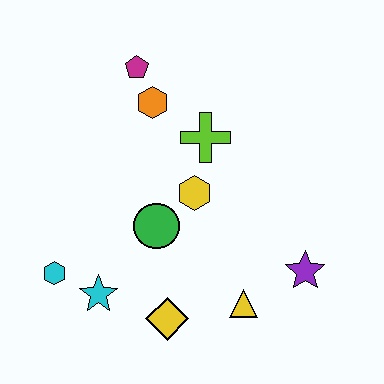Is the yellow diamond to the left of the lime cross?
Yes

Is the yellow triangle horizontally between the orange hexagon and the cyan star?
No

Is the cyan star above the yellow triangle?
Yes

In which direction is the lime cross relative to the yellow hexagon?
The lime cross is above the yellow hexagon.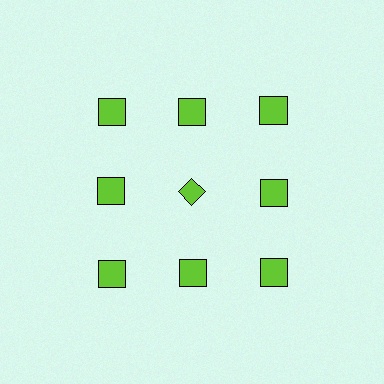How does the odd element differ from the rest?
It has a different shape: diamond instead of square.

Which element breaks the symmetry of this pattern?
The lime diamond in the second row, second from left column breaks the symmetry. All other shapes are lime squares.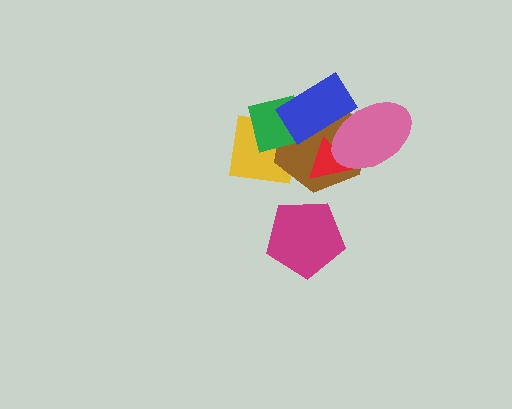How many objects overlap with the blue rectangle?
4 objects overlap with the blue rectangle.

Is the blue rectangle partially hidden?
Yes, it is partially covered by another shape.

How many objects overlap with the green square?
3 objects overlap with the green square.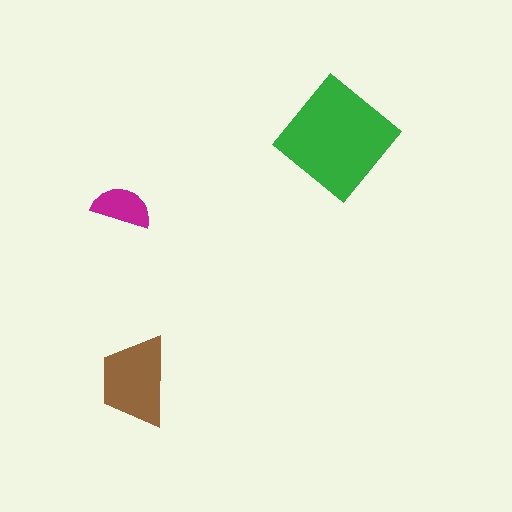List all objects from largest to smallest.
The green diamond, the brown trapezoid, the magenta semicircle.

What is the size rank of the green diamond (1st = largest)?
1st.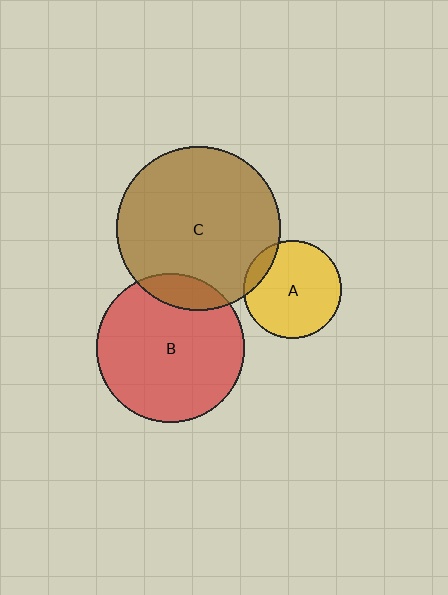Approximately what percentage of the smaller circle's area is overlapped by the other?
Approximately 10%.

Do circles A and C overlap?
Yes.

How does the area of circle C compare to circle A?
Approximately 2.8 times.